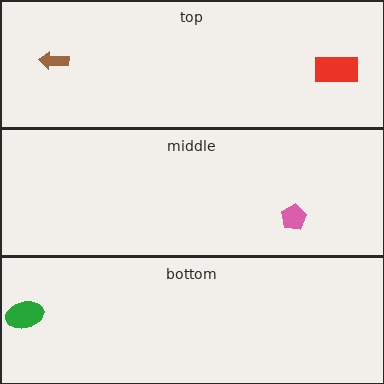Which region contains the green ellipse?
The bottom region.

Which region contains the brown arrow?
The top region.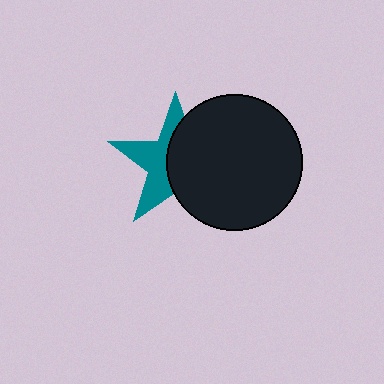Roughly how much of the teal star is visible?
About half of it is visible (roughly 45%).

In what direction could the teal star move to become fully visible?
The teal star could move left. That would shift it out from behind the black circle entirely.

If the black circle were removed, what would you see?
You would see the complete teal star.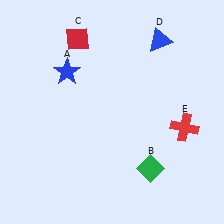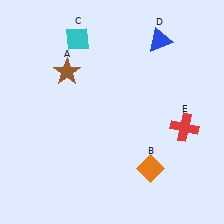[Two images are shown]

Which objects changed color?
A changed from blue to brown. B changed from green to orange. C changed from red to cyan.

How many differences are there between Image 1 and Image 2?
There are 3 differences between the two images.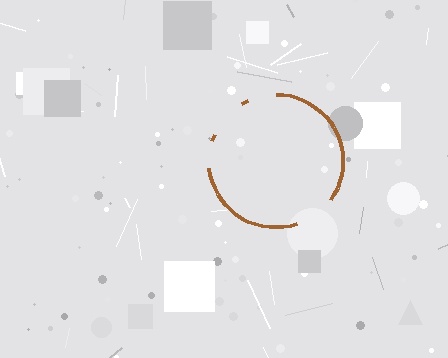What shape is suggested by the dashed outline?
The dashed outline suggests a circle.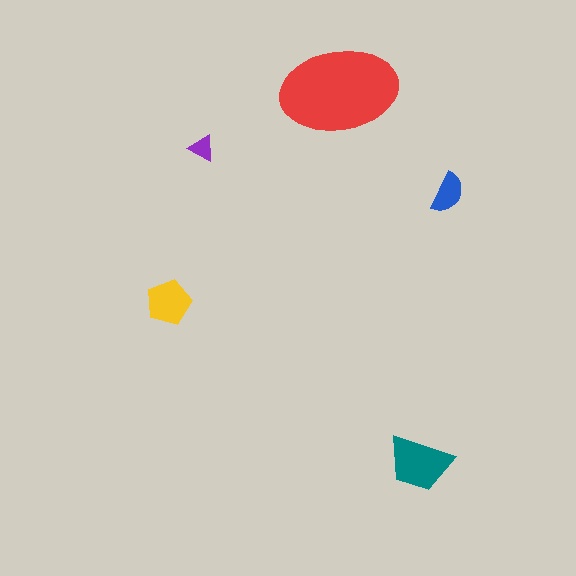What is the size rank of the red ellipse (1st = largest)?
1st.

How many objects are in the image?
There are 5 objects in the image.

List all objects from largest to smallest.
The red ellipse, the teal trapezoid, the yellow pentagon, the blue semicircle, the purple triangle.